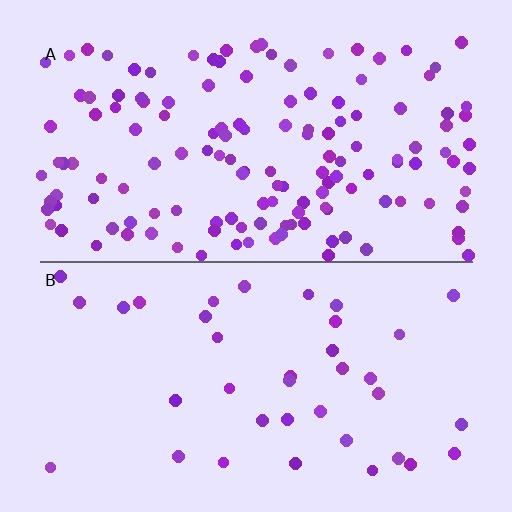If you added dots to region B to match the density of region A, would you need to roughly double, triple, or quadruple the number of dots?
Approximately quadruple.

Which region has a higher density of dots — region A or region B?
A (the top).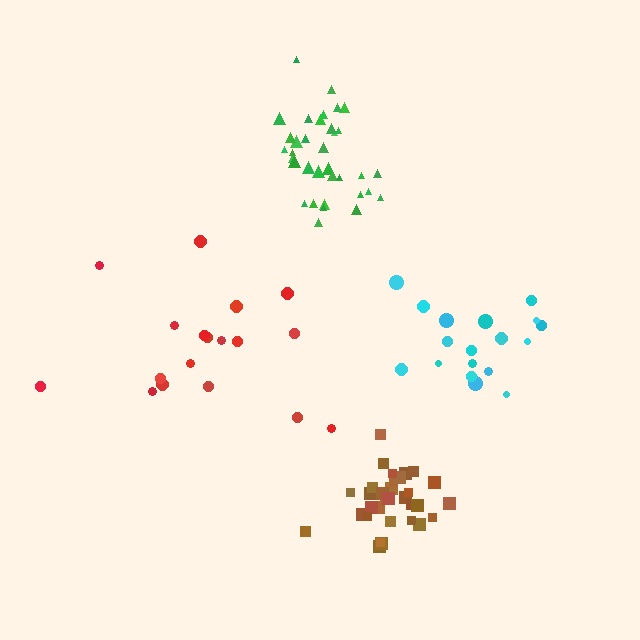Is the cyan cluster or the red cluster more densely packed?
Cyan.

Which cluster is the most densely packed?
Brown.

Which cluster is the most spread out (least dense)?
Red.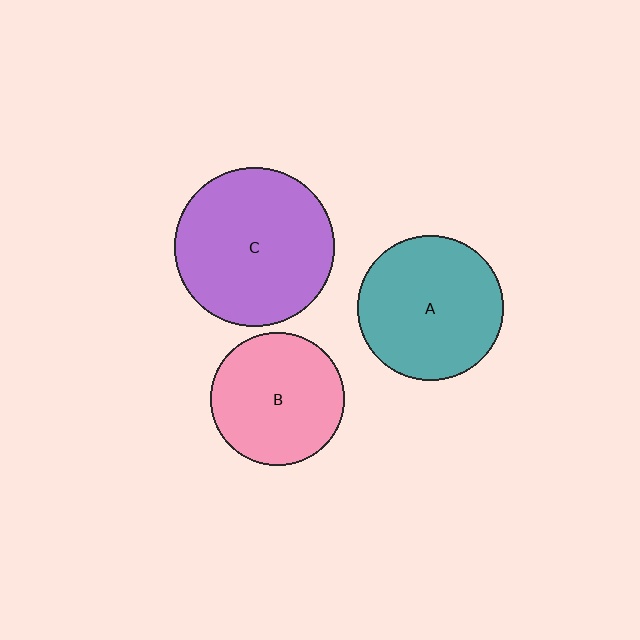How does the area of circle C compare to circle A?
Approximately 1.2 times.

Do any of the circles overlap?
No, none of the circles overlap.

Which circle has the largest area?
Circle C (purple).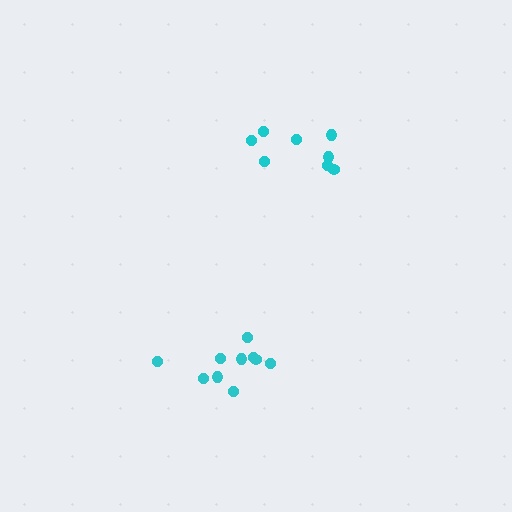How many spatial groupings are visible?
There are 2 spatial groupings.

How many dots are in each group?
Group 1: 8 dots, Group 2: 10 dots (18 total).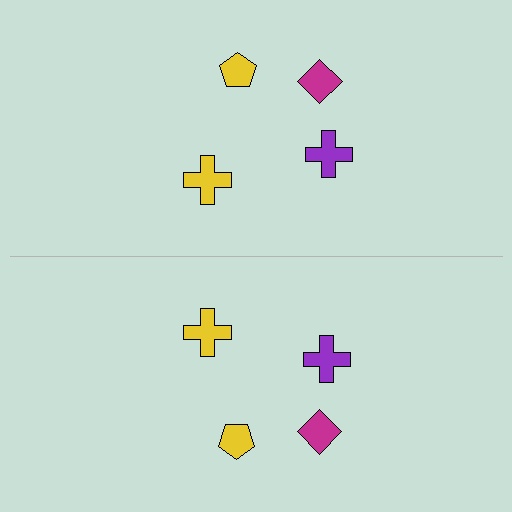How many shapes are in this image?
There are 8 shapes in this image.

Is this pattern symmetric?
Yes, this pattern has bilateral (reflection) symmetry.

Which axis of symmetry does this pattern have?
The pattern has a horizontal axis of symmetry running through the center of the image.